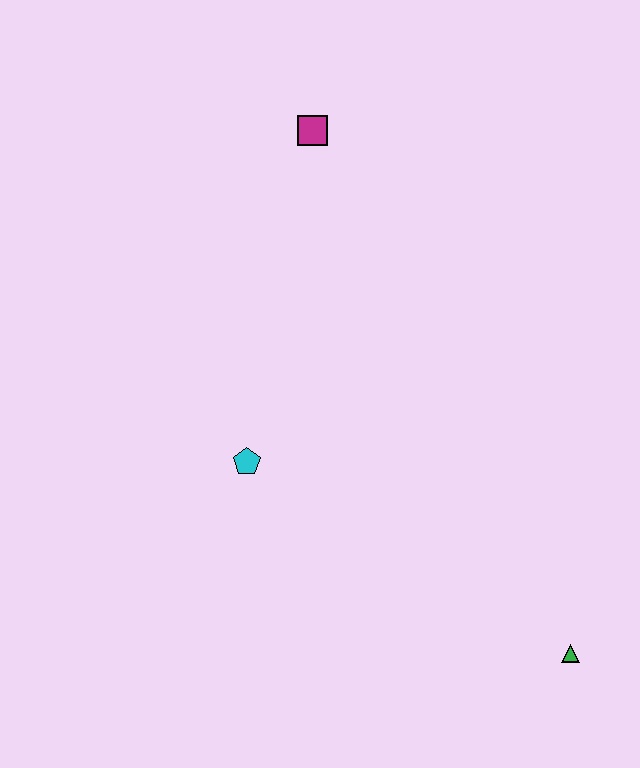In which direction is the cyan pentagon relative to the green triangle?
The cyan pentagon is to the left of the green triangle.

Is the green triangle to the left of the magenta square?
No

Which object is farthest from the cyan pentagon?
The green triangle is farthest from the cyan pentagon.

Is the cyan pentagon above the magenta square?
No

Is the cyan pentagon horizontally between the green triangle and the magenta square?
No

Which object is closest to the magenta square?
The cyan pentagon is closest to the magenta square.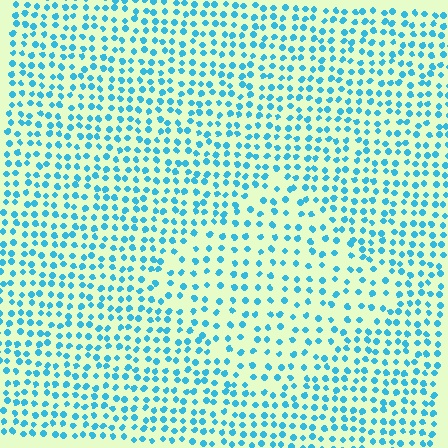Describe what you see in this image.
The image contains small cyan elements arranged at two different densities. A diamond-shaped region is visible where the elements are less densely packed than the surrounding area.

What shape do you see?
I see a diamond.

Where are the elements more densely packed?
The elements are more densely packed outside the diamond boundary.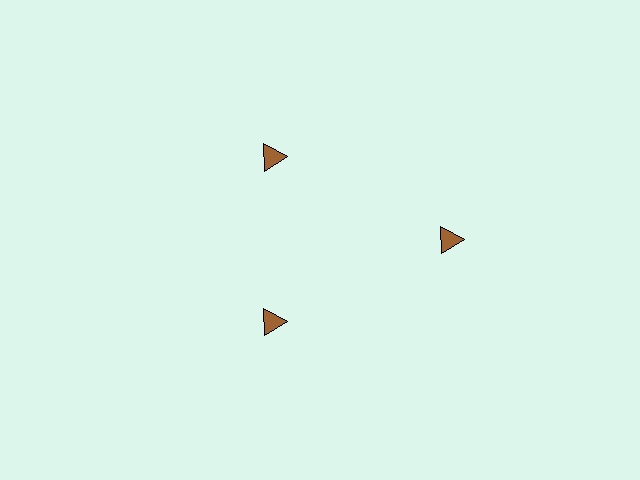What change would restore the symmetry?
The symmetry would be restored by moving it inward, back onto the ring so that all 3 triangles sit at equal angles and equal distance from the center.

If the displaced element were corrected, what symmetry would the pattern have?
It would have 3-fold rotational symmetry — the pattern would map onto itself every 120 degrees.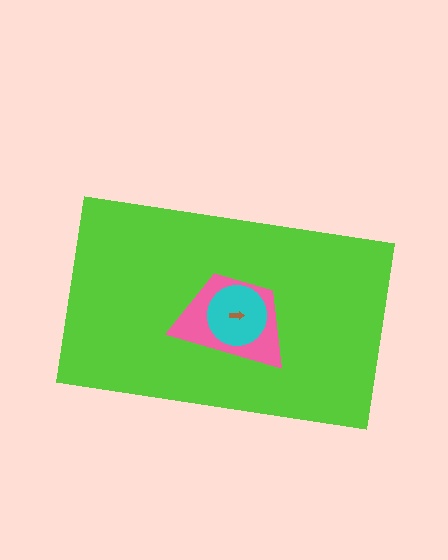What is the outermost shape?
The lime rectangle.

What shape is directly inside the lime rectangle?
The pink trapezoid.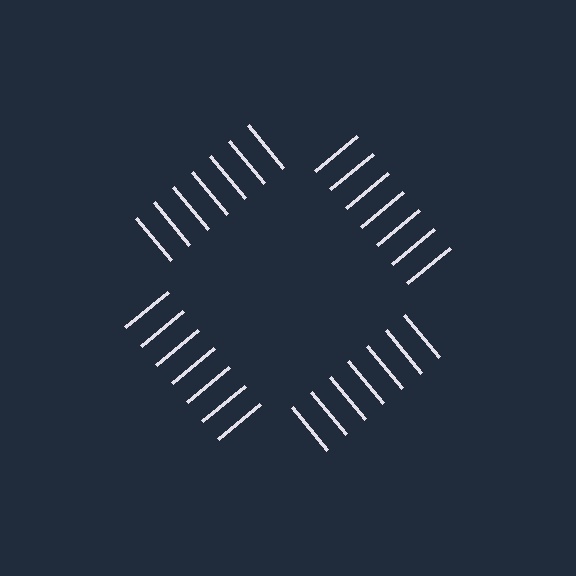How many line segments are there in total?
28 — 7 along each of the 4 edges.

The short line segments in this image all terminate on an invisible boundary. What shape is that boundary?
An illusory square — the line segments terminate on its edges but no continuous stroke is drawn.